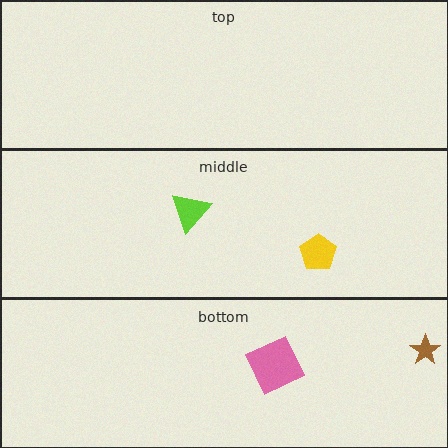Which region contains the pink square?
The bottom region.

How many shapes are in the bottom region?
2.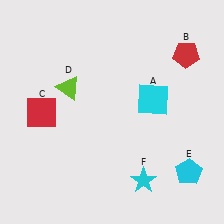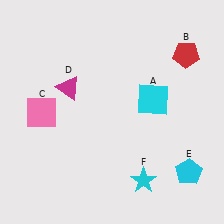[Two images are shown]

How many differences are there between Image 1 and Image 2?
There are 2 differences between the two images.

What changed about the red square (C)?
In Image 1, C is red. In Image 2, it changed to pink.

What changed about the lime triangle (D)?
In Image 1, D is lime. In Image 2, it changed to magenta.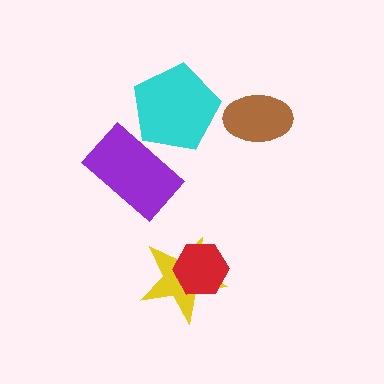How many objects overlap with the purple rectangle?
1 object overlaps with the purple rectangle.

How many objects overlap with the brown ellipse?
0 objects overlap with the brown ellipse.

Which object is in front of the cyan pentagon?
The purple rectangle is in front of the cyan pentagon.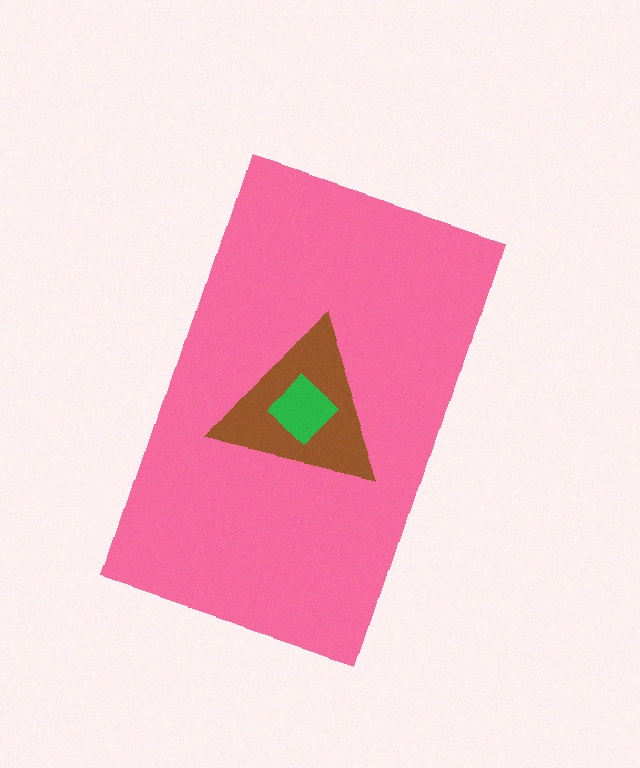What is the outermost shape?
The pink rectangle.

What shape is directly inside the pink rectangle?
The brown triangle.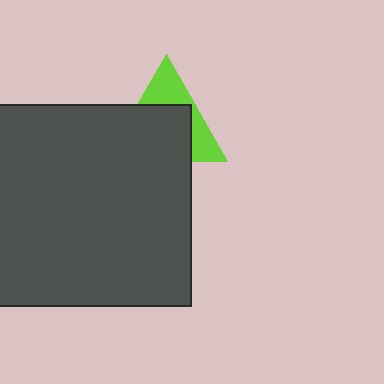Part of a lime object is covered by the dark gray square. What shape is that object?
It is a triangle.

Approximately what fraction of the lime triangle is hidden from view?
Roughly 61% of the lime triangle is hidden behind the dark gray square.